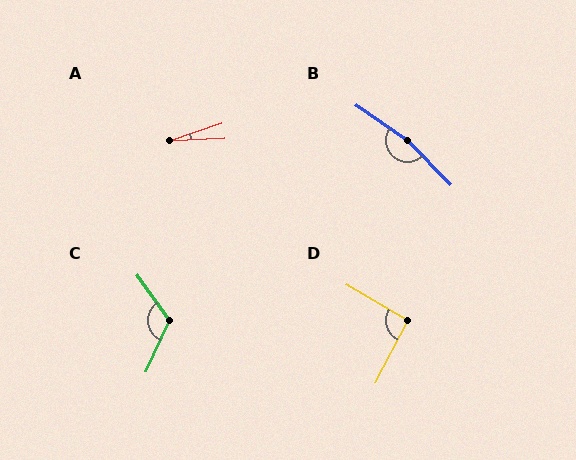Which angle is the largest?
B, at approximately 169 degrees.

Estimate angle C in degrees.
Approximately 120 degrees.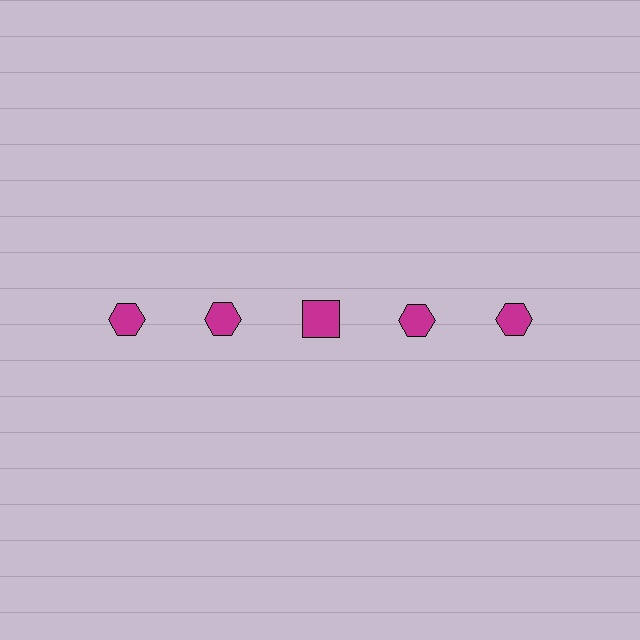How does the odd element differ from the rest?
It has a different shape: square instead of hexagon.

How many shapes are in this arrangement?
There are 5 shapes arranged in a grid pattern.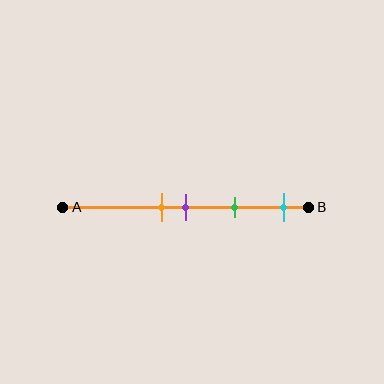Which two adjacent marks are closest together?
The orange and purple marks are the closest adjacent pair.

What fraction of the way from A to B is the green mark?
The green mark is approximately 70% (0.7) of the way from A to B.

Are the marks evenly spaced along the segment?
No, the marks are not evenly spaced.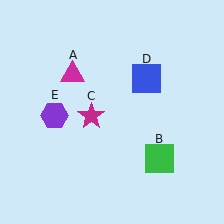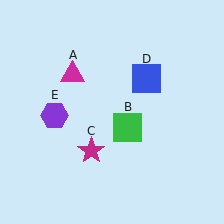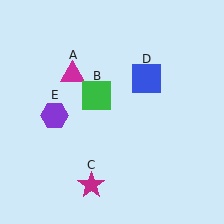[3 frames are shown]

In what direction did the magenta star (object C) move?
The magenta star (object C) moved down.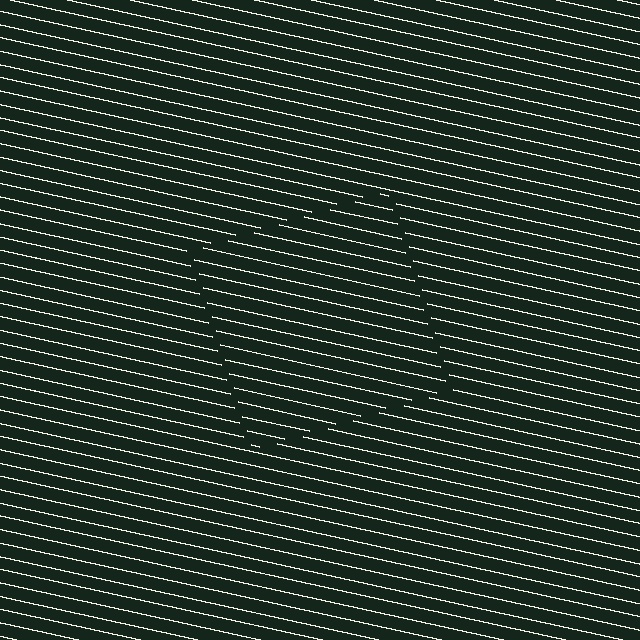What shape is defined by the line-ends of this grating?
An illusory square. The interior of the shape contains the same grating, shifted by half a period — the contour is defined by the phase discontinuity where line-ends from the inner and outer gratings abut.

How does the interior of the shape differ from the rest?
The interior of the shape contains the same grating, shifted by half a period — the contour is defined by the phase discontinuity where line-ends from the inner and outer gratings abut.